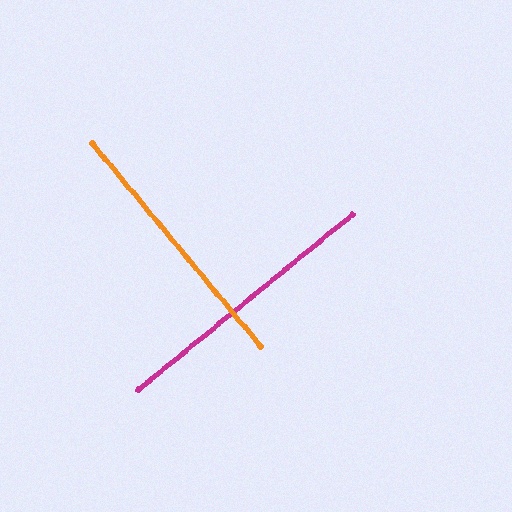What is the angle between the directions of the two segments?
Approximately 90 degrees.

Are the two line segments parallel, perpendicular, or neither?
Perpendicular — they meet at approximately 90°.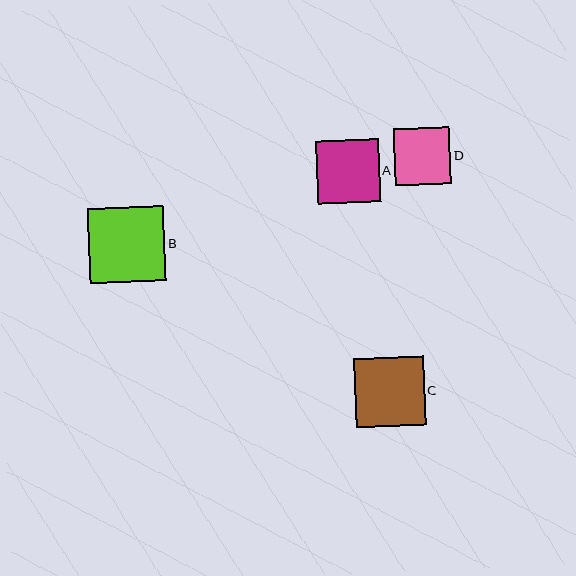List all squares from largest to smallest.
From largest to smallest: B, C, A, D.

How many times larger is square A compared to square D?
Square A is approximately 1.1 times the size of square D.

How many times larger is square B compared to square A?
Square B is approximately 1.2 times the size of square A.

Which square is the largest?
Square B is the largest with a size of approximately 76 pixels.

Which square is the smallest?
Square D is the smallest with a size of approximately 57 pixels.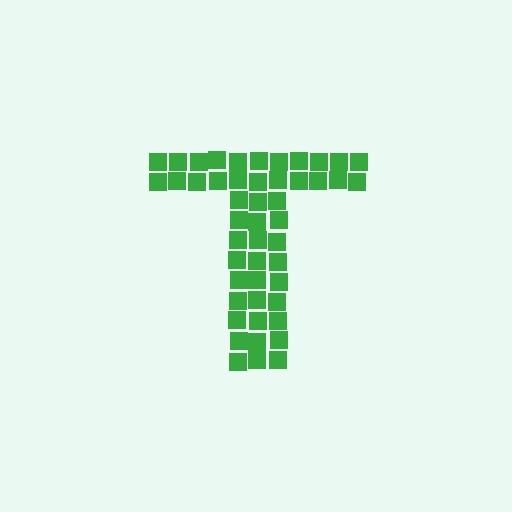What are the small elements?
The small elements are squares.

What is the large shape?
The large shape is the letter T.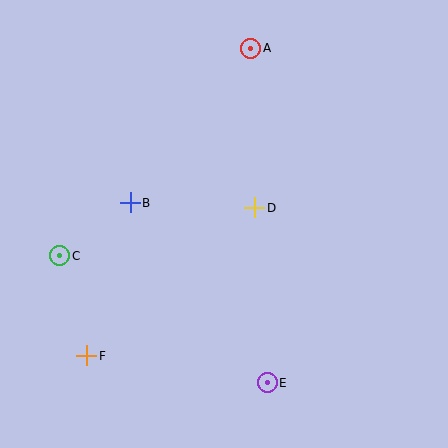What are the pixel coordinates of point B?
Point B is at (130, 203).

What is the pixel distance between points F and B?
The distance between F and B is 159 pixels.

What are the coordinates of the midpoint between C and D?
The midpoint between C and D is at (157, 232).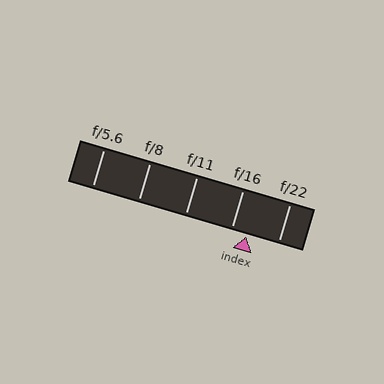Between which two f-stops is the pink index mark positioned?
The index mark is between f/16 and f/22.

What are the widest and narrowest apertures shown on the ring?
The widest aperture shown is f/5.6 and the narrowest is f/22.